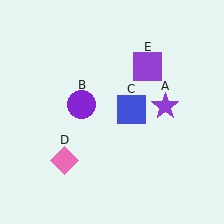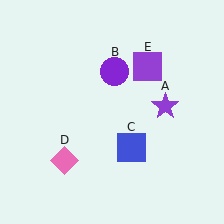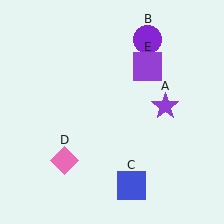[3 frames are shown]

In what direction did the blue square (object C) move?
The blue square (object C) moved down.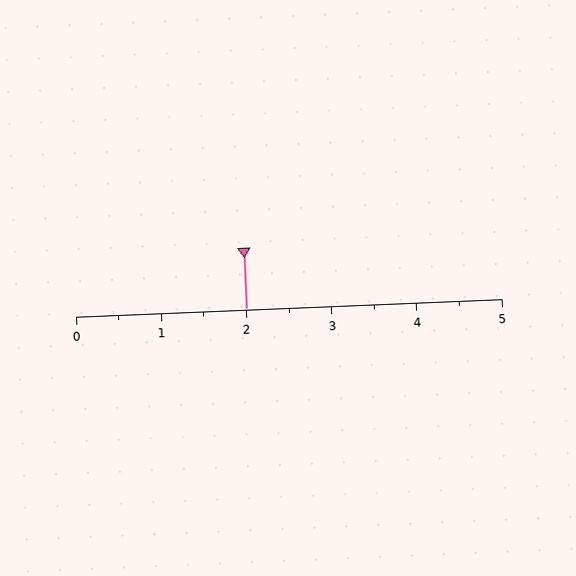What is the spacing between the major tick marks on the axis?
The major ticks are spaced 1 apart.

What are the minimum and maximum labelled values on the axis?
The axis runs from 0 to 5.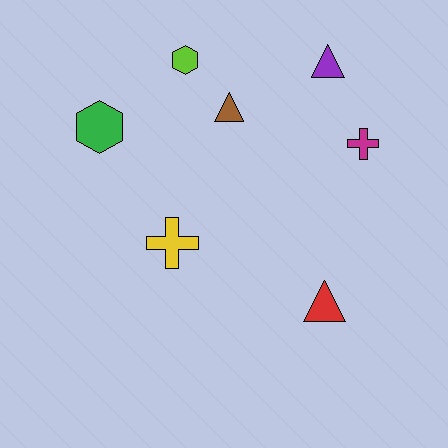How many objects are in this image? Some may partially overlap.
There are 7 objects.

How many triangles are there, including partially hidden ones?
There are 3 triangles.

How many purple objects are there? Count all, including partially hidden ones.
There is 1 purple object.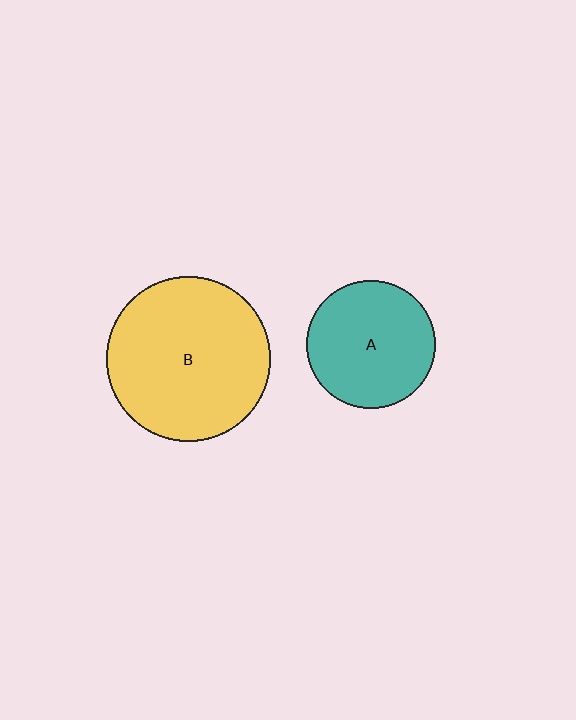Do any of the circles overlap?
No, none of the circles overlap.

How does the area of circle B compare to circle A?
Approximately 1.6 times.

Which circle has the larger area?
Circle B (yellow).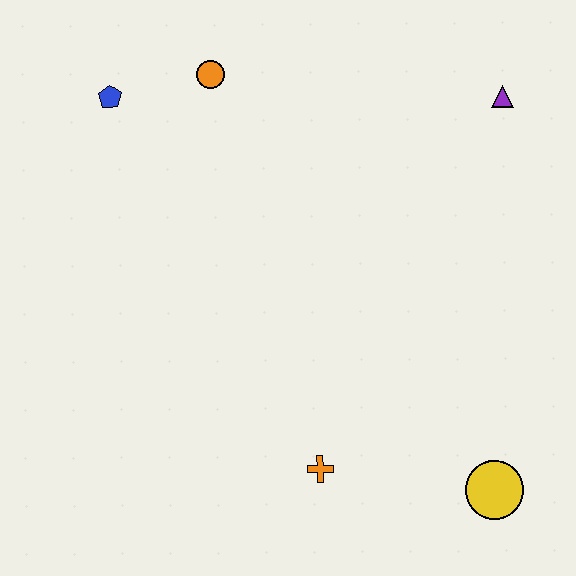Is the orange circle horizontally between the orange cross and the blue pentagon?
Yes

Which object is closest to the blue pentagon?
The orange circle is closest to the blue pentagon.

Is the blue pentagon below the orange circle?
Yes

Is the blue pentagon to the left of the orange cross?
Yes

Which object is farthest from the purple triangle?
The orange cross is farthest from the purple triangle.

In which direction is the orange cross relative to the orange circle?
The orange cross is below the orange circle.